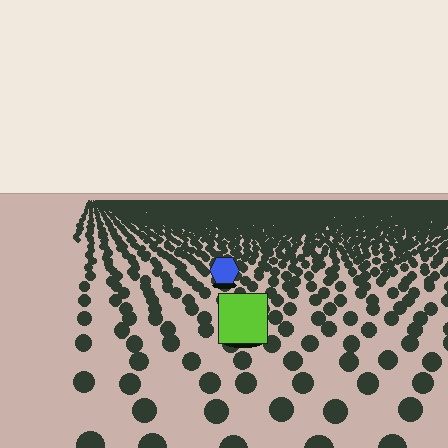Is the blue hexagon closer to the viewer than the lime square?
No. The lime square is closer — you can tell from the texture gradient: the ground texture is coarser near it.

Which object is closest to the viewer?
The lime square is closest. The texture marks near it are larger and more spread out.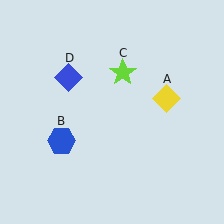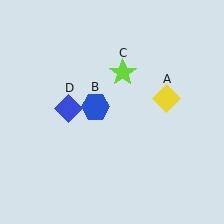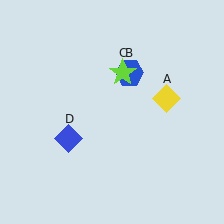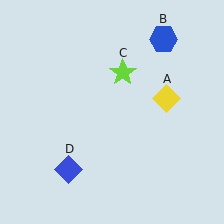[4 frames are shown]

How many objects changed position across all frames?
2 objects changed position: blue hexagon (object B), blue diamond (object D).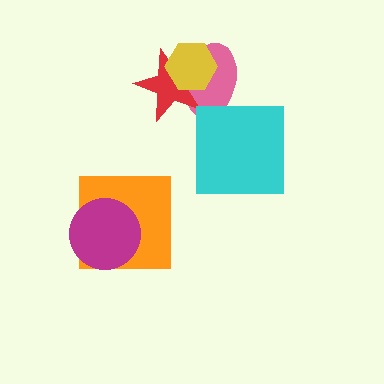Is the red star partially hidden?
Yes, it is partially covered by another shape.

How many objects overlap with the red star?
2 objects overlap with the red star.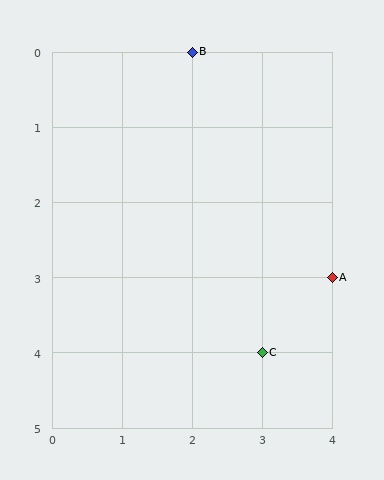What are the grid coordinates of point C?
Point C is at grid coordinates (3, 4).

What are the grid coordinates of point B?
Point B is at grid coordinates (2, 0).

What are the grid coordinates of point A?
Point A is at grid coordinates (4, 3).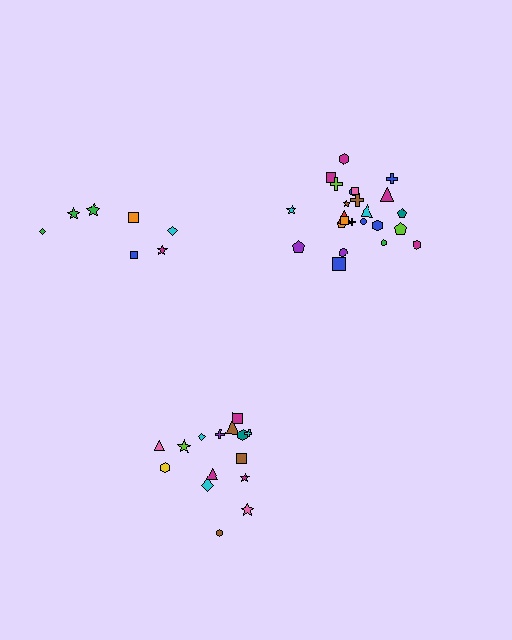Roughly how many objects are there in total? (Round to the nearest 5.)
Roughly 45 objects in total.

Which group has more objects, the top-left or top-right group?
The top-right group.